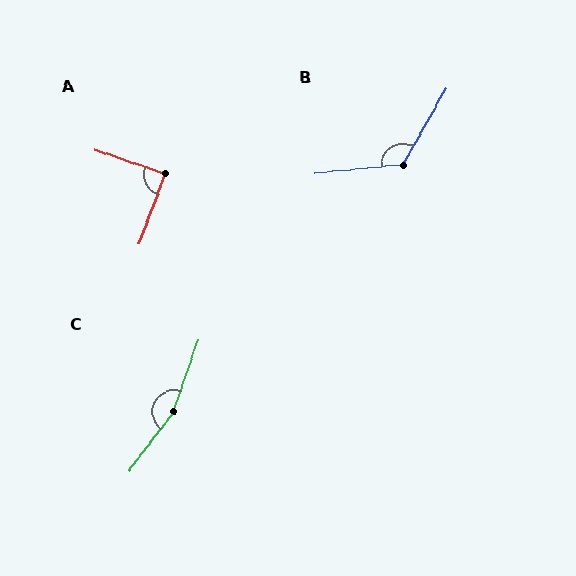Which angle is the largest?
C, at approximately 163 degrees.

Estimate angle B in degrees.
Approximately 125 degrees.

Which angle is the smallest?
A, at approximately 88 degrees.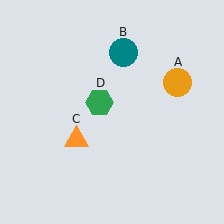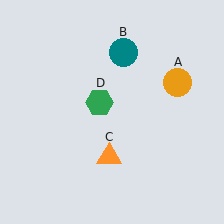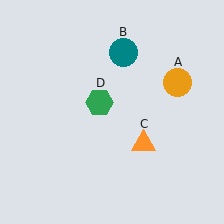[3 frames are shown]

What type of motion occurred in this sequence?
The orange triangle (object C) rotated counterclockwise around the center of the scene.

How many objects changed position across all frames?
1 object changed position: orange triangle (object C).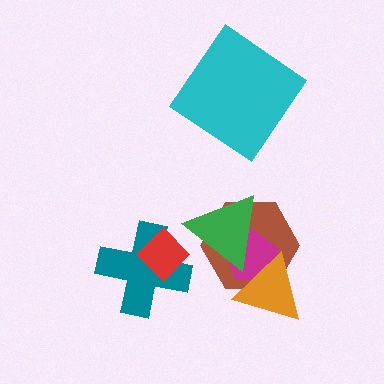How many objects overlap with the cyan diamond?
0 objects overlap with the cyan diamond.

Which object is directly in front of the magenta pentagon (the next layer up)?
The orange triangle is directly in front of the magenta pentagon.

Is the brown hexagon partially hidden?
Yes, it is partially covered by another shape.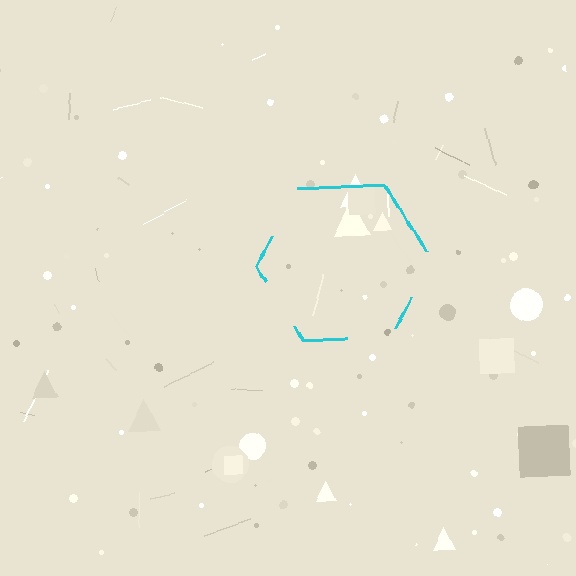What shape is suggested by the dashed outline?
The dashed outline suggests a hexagon.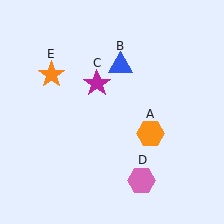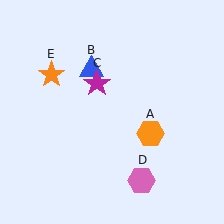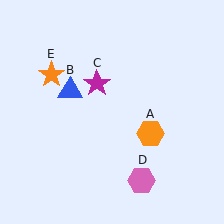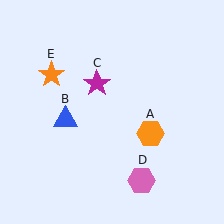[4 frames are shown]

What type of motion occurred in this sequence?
The blue triangle (object B) rotated counterclockwise around the center of the scene.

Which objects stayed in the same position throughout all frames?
Orange hexagon (object A) and magenta star (object C) and pink hexagon (object D) and orange star (object E) remained stationary.